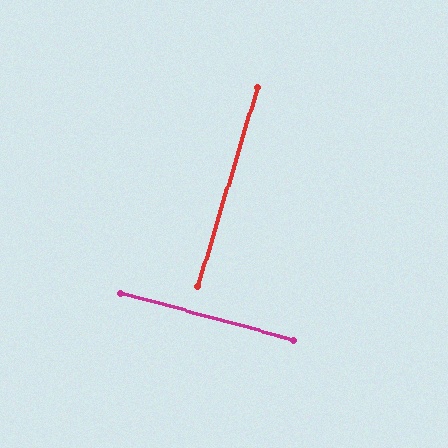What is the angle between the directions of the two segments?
Approximately 89 degrees.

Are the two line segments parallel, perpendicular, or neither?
Perpendicular — they meet at approximately 89°.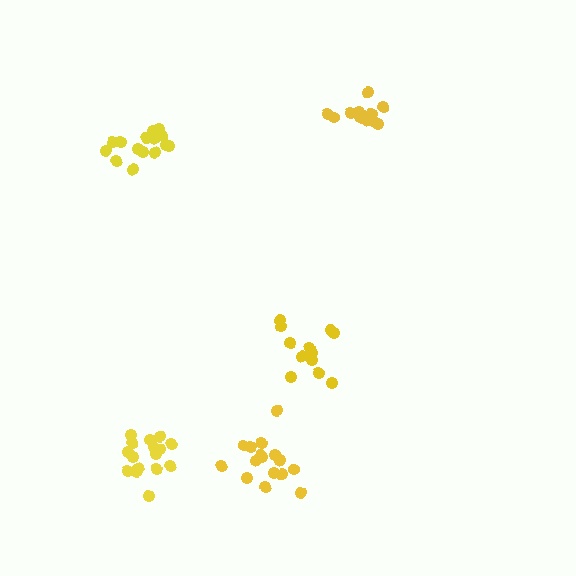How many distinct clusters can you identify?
There are 5 distinct clusters.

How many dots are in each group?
Group 1: 16 dots, Group 2: 13 dots, Group 3: 16 dots, Group 4: 16 dots, Group 5: 12 dots (73 total).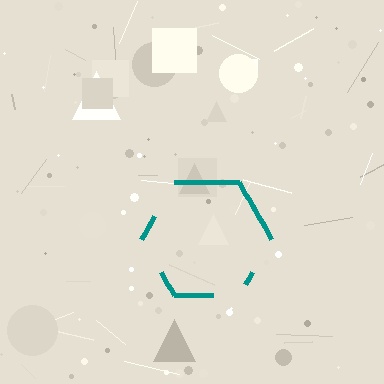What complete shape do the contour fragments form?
The contour fragments form a hexagon.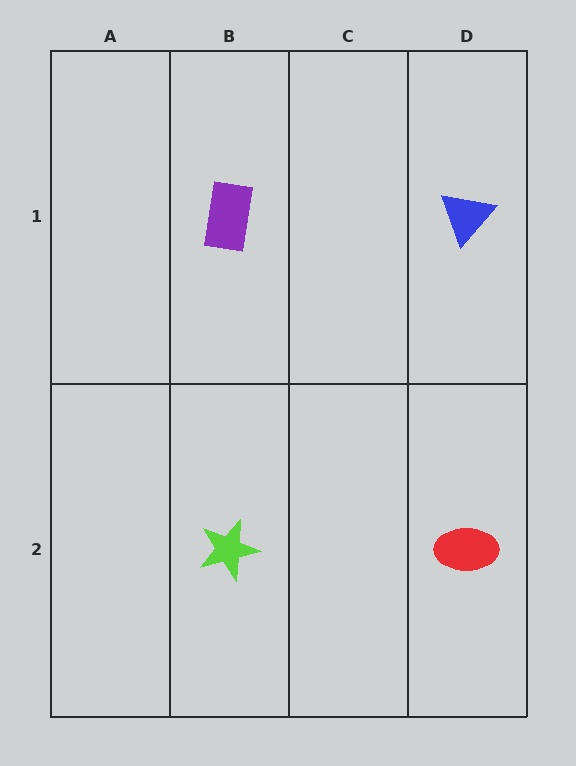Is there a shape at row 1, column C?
No, that cell is empty.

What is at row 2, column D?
A red ellipse.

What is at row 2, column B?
A lime star.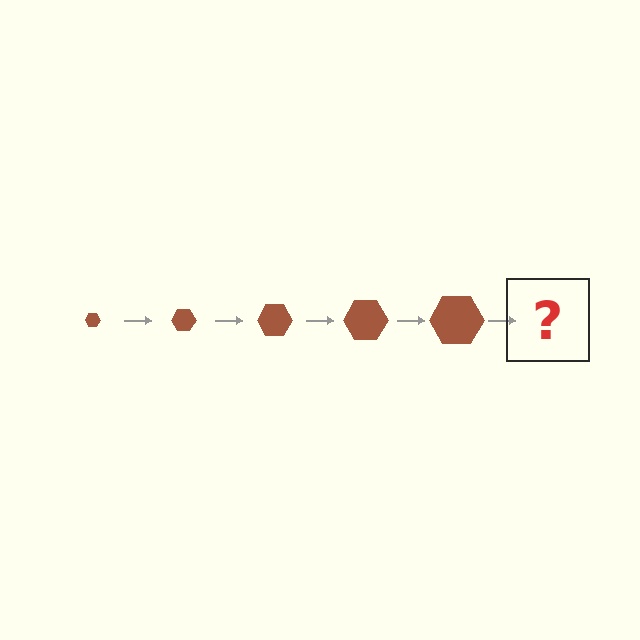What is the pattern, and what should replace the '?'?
The pattern is that the hexagon gets progressively larger each step. The '?' should be a brown hexagon, larger than the previous one.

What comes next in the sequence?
The next element should be a brown hexagon, larger than the previous one.